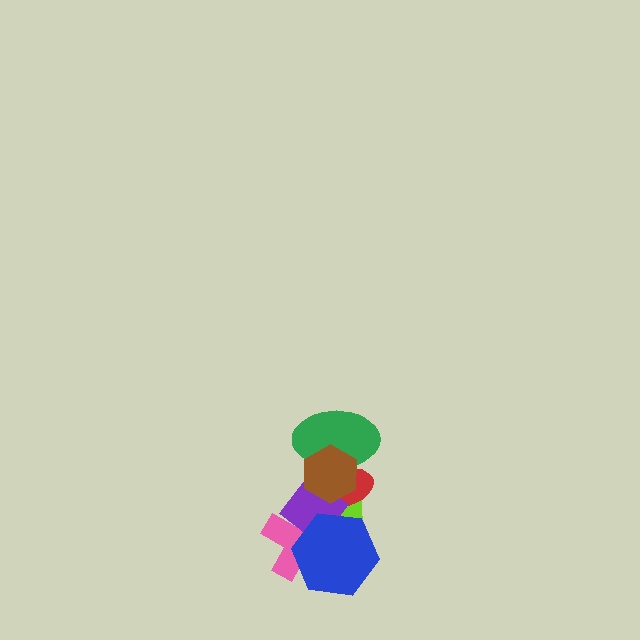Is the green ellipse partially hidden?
Yes, it is partially covered by another shape.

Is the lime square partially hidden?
Yes, it is partially covered by another shape.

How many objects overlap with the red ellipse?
4 objects overlap with the red ellipse.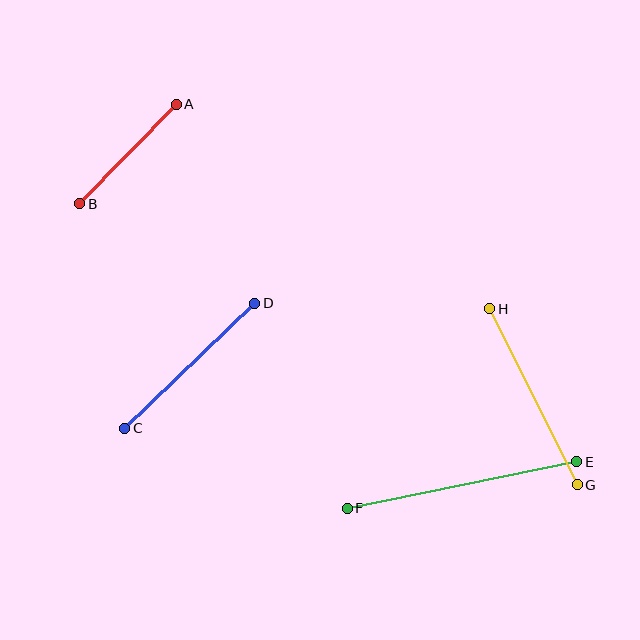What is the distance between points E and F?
The distance is approximately 234 pixels.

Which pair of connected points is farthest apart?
Points E and F are farthest apart.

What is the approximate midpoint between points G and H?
The midpoint is at approximately (533, 397) pixels.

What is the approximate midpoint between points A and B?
The midpoint is at approximately (128, 154) pixels.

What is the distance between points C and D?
The distance is approximately 180 pixels.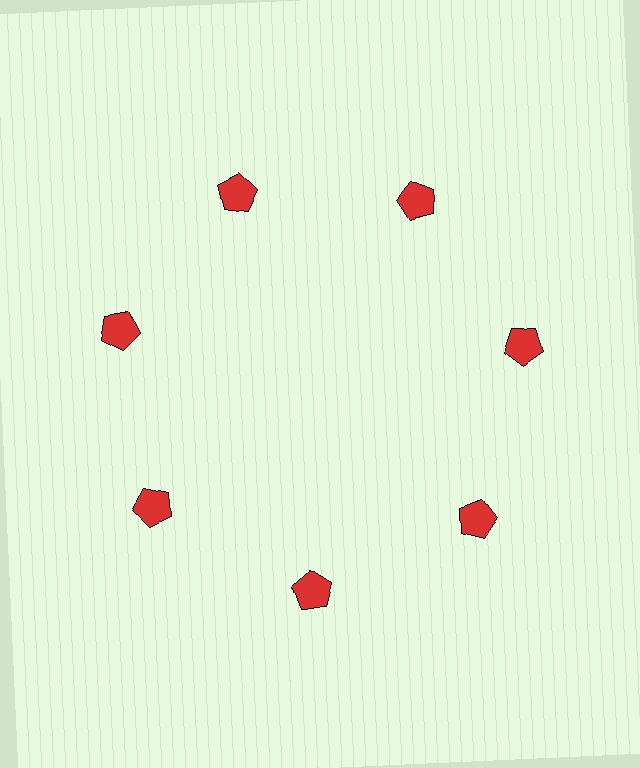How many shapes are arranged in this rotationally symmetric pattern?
There are 7 shapes, arranged in 7 groups of 1.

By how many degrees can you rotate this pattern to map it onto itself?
The pattern maps onto itself every 51 degrees of rotation.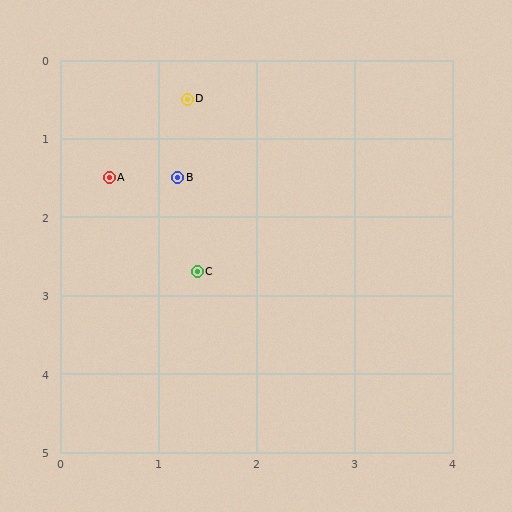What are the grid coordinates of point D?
Point D is at approximately (1.3, 0.5).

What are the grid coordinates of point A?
Point A is at approximately (0.5, 1.5).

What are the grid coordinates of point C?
Point C is at approximately (1.4, 2.7).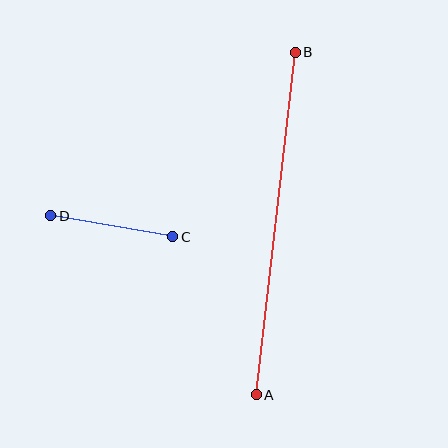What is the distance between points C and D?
The distance is approximately 124 pixels.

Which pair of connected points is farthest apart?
Points A and B are farthest apart.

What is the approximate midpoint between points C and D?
The midpoint is at approximately (112, 226) pixels.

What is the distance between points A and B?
The distance is approximately 344 pixels.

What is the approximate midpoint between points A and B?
The midpoint is at approximately (276, 223) pixels.